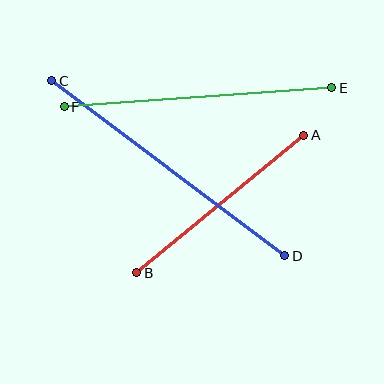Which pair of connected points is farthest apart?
Points C and D are farthest apart.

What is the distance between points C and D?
The distance is approximately 291 pixels.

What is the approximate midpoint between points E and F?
The midpoint is at approximately (198, 97) pixels.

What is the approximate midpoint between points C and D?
The midpoint is at approximately (168, 168) pixels.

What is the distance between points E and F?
The distance is approximately 268 pixels.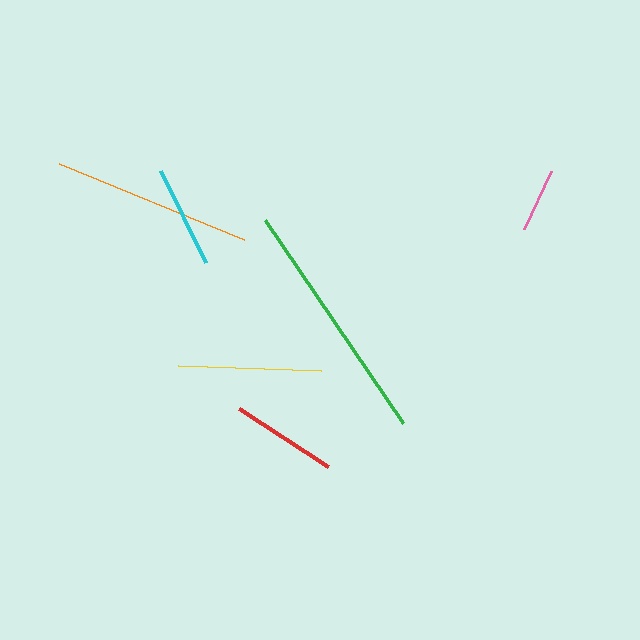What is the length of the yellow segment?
The yellow segment is approximately 143 pixels long.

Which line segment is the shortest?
The pink line is the shortest at approximately 64 pixels.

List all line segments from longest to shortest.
From longest to shortest: green, orange, yellow, red, cyan, pink.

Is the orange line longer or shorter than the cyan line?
The orange line is longer than the cyan line.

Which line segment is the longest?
The green line is the longest at approximately 246 pixels.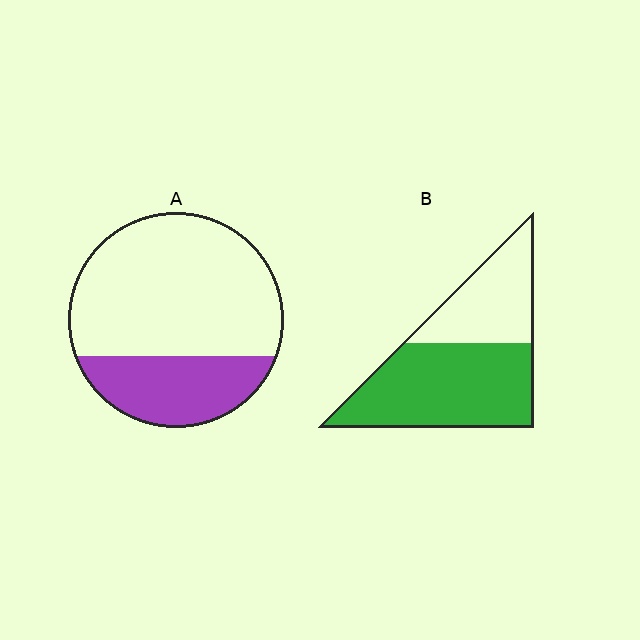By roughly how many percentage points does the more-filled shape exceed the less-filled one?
By roughly 35 percentage points (B over A).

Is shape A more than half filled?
No.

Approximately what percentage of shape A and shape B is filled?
A is approximately 30% and B is approximately 65%.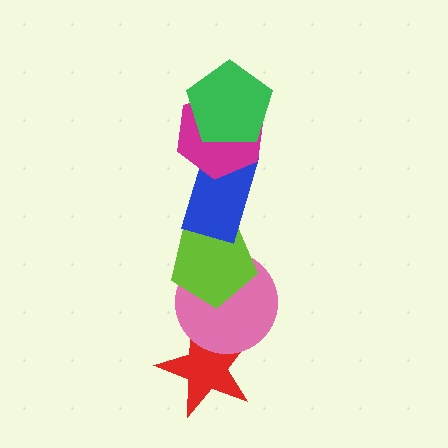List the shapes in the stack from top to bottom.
From top to bottom: the green pentagon, the magenta hexagon, the blue rectangle, the lime pentagon, the pink circle, the red star.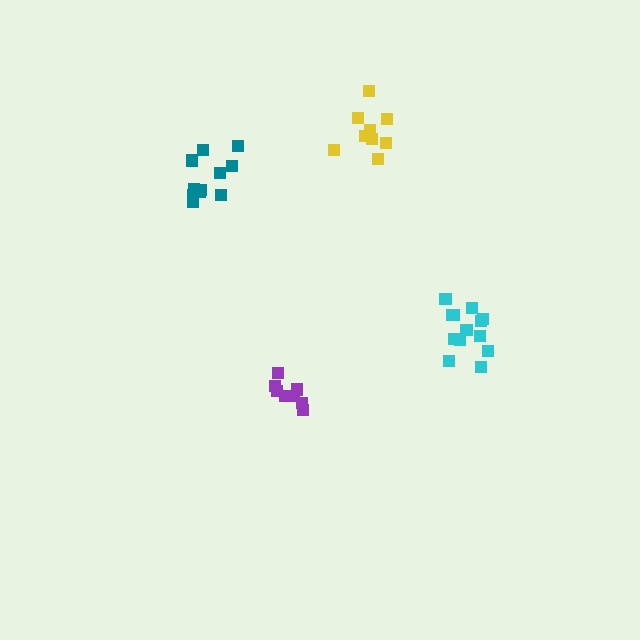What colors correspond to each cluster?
The clusters are colored: teal, purple, yellow, cyan.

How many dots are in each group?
Group 1: 12 dots, Group 2: 8 dots, Group 3: 9 dots, Group 4: 13 dots (42 total).